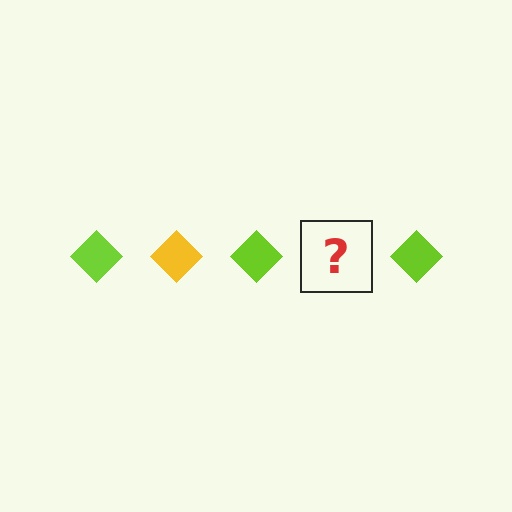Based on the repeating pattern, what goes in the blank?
The blank should be a yellow diamond.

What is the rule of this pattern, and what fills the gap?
The rule is that the pattern cycles through lime, yellow diamonds. The gap should be filled with a yellow diamond.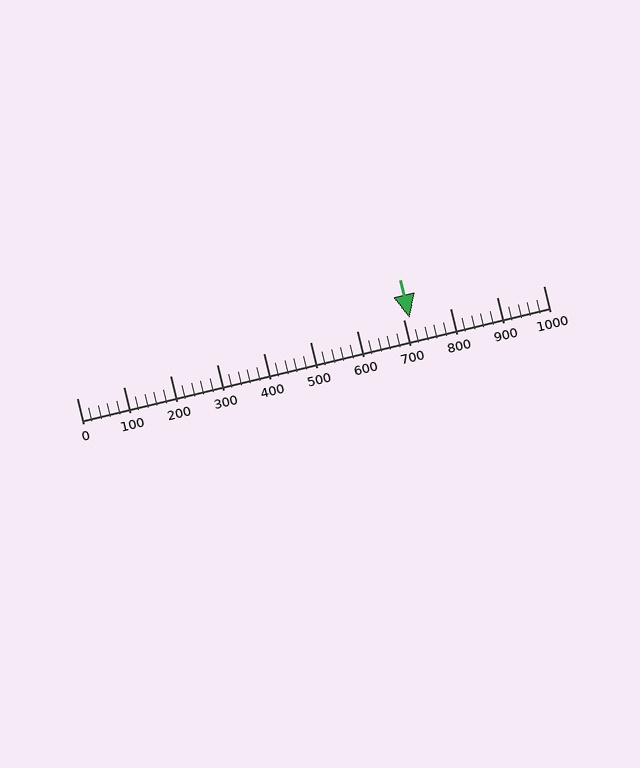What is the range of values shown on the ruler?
The ruler shows values from 0 to 1000.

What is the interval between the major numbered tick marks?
The major tick marks are spaced 100 units apart.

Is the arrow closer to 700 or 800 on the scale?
The arrow is closer to 700.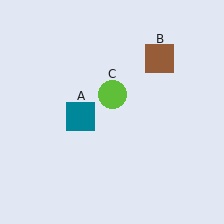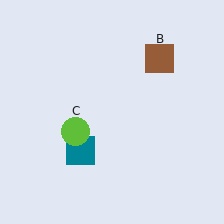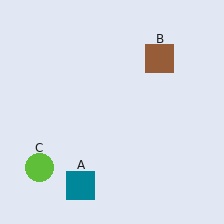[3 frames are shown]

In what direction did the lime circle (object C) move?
The lime circle (object C) moved down and to the left.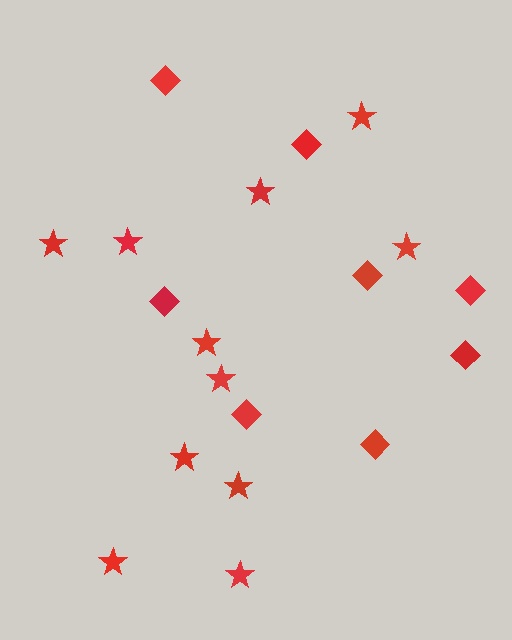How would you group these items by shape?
There are 2 groups: one group of stars (11) and one group of diamonds (8).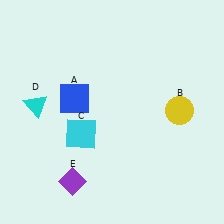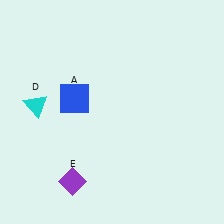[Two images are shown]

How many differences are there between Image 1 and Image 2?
There are 2 differences between the two images.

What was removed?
The yellow circle (B), the cyan square (C) were removed in Image 2.